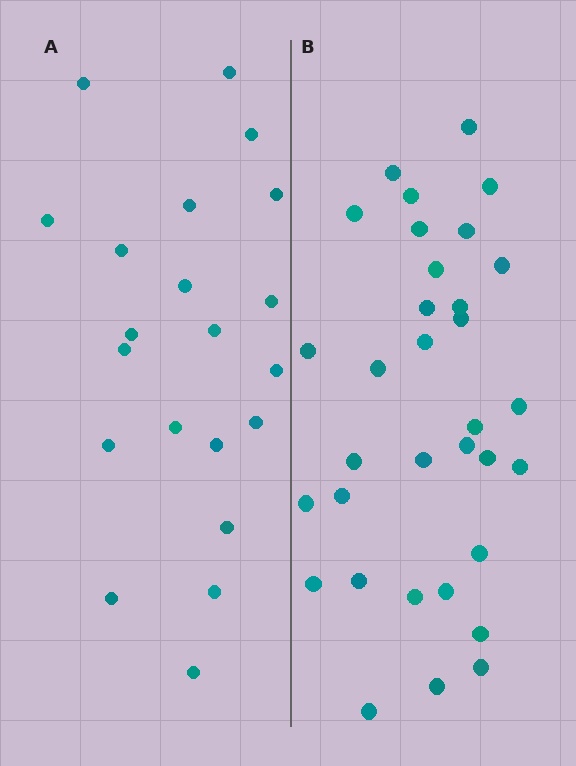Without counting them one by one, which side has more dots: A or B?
Region B (the right region) has more dots.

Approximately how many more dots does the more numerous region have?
Region B has roughly 12 or so more dots than region A.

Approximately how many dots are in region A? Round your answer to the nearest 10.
About 20 dots. (The exact count is 21, which rounds to 20.)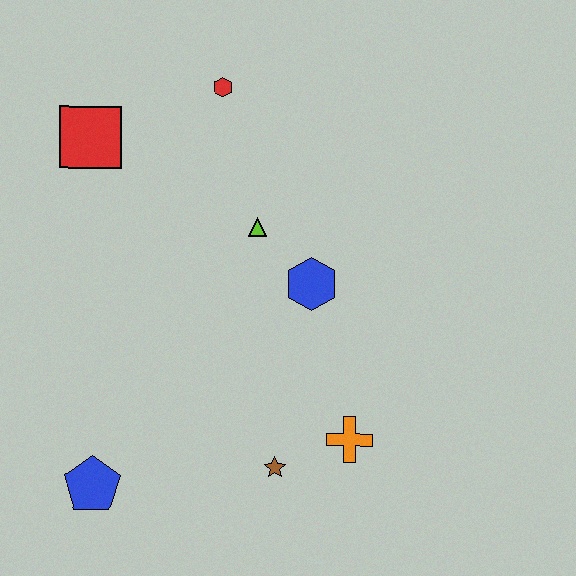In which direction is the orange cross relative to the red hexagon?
The orange cross is below the red hexagon.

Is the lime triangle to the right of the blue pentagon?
Yes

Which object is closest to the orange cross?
The brown star is closest to the orange cross.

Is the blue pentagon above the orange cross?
No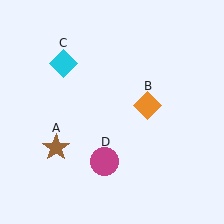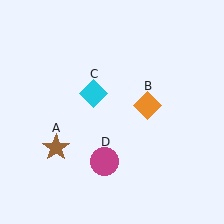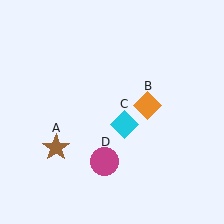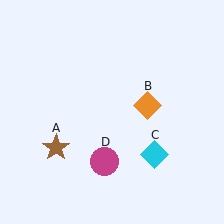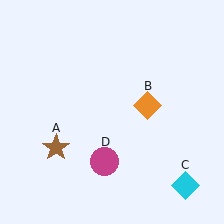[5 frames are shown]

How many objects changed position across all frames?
1 object changed position: cyan diamond (object C).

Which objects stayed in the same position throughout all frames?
Brown star (object A) and orange diamond (object B) and magenta circle (object D) remained stationary.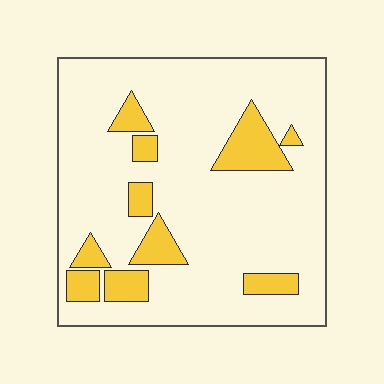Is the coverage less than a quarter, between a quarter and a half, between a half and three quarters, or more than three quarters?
Less than a quarter.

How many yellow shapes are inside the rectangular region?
10.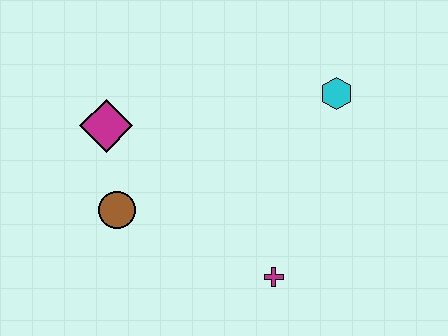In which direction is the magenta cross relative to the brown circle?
The magenta cross is to the right of the brown circle.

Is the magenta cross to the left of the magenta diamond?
No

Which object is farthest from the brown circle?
The cyan hexagon is farthest from the brown circle.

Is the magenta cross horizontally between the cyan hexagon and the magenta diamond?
Yes